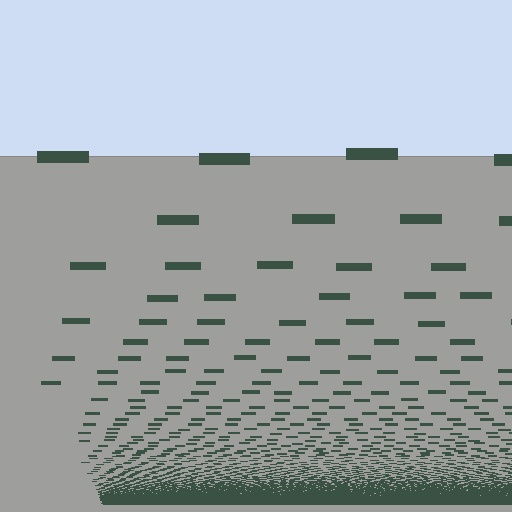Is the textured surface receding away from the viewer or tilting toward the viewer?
The surface appears to tilt toward the viewer. Texture elements get larger and sparser toward the top.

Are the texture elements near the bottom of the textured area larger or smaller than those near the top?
Smaller. The gradient is inverted — elements near the bottom are smaller and denser.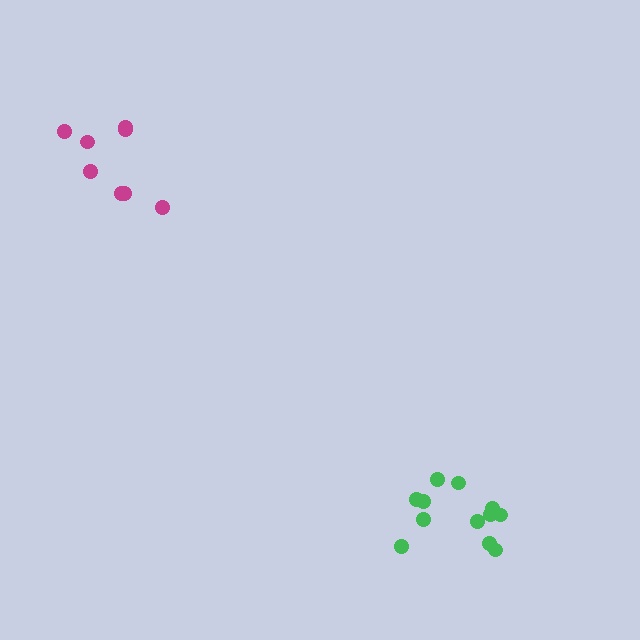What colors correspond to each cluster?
The clusters are colored: magenta, green.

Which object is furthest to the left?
The magenta cluster is leftmost.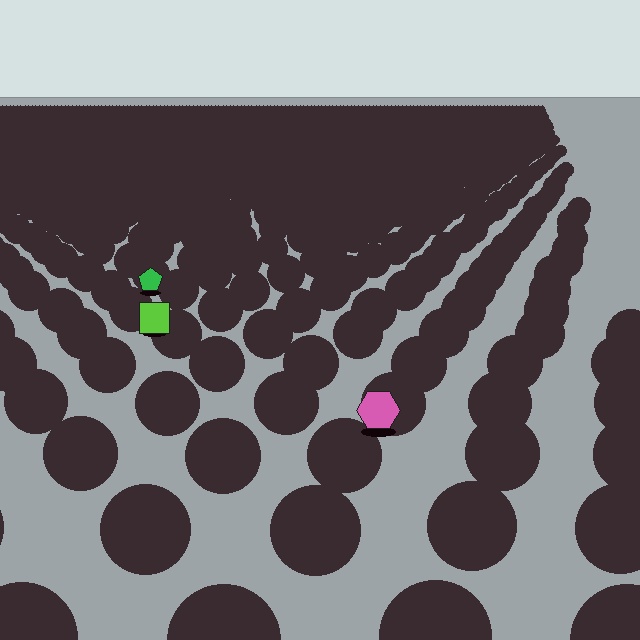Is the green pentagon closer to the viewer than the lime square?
No. The lime square is closer — you can tell from the texture gradient: the ground texture is coarser near it.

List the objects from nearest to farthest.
From nearest to farthest: the pink hexagon, the lime square, the green pentagon.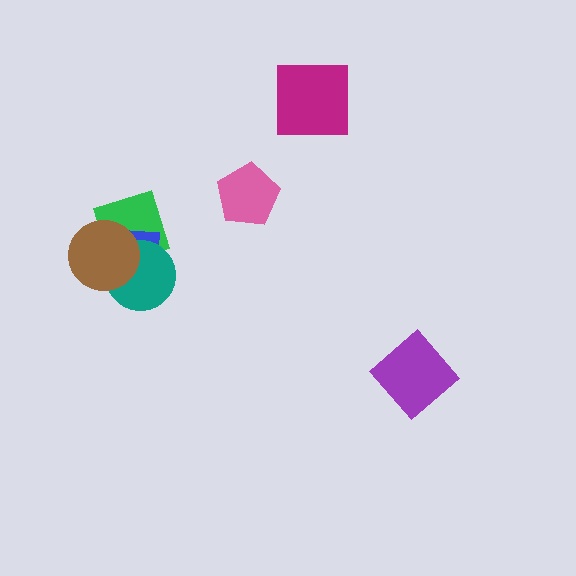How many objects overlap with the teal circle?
3 objects overlap with the teal circle.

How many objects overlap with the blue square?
3 objects overlap with the blue square.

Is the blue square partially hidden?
Yes, it is partially covered by another shape.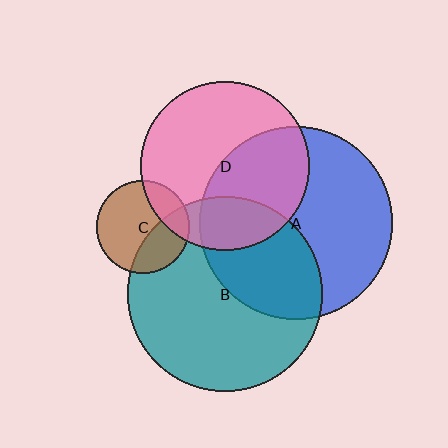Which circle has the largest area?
Circle B (teal).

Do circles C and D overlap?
Yes.